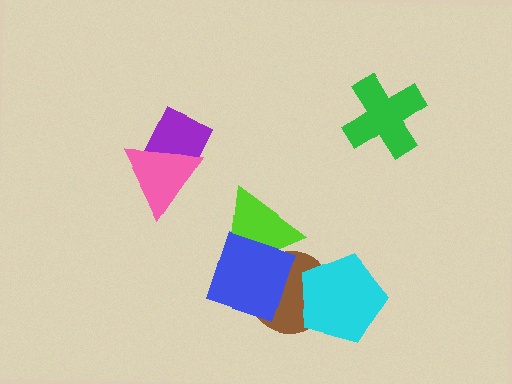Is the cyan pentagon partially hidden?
No, no other shape covers it.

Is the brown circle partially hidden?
Yes, it is partially covered by another shape.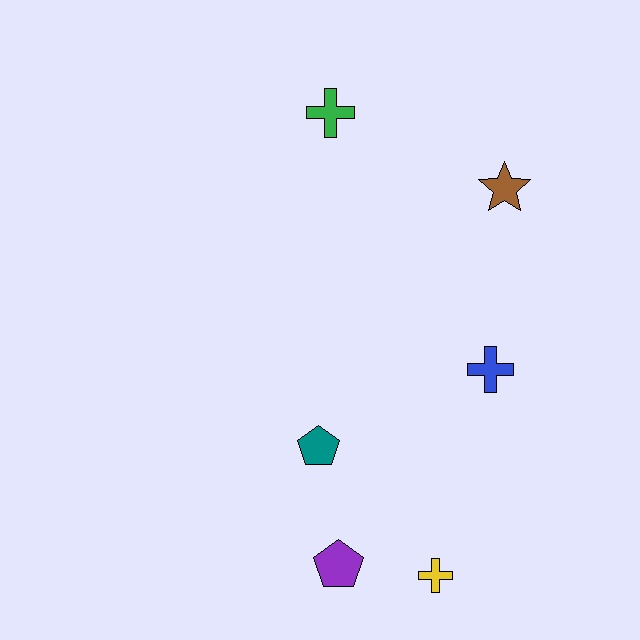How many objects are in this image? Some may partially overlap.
There are 6 objects.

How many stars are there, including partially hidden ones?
There is 1 star.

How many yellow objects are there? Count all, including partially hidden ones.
There is 1 yellow object.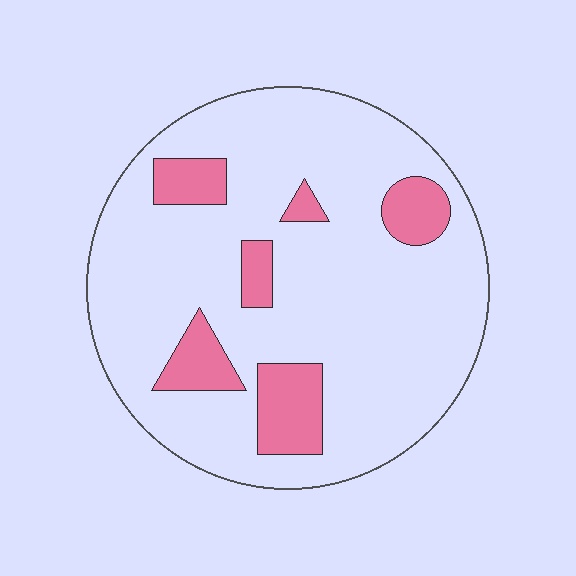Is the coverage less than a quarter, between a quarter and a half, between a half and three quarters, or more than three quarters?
Less than a quarter.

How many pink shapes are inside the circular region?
6.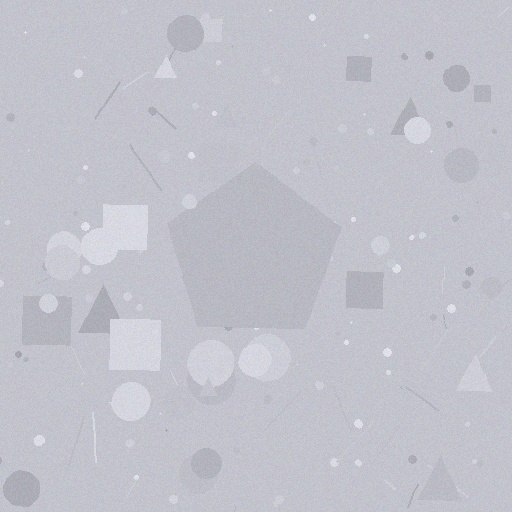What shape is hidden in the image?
A pentagon is hidden in the image.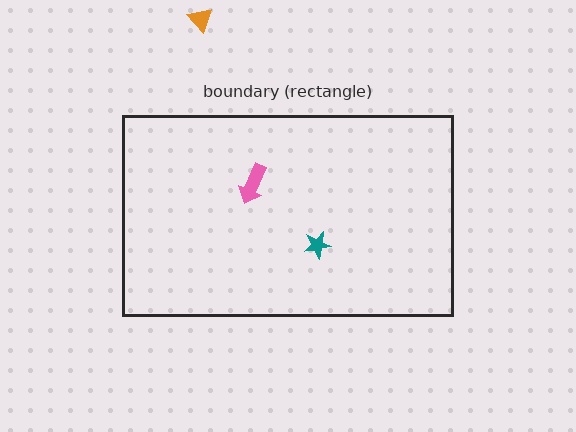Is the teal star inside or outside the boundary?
Inside.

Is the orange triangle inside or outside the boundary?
Outside.